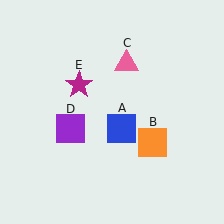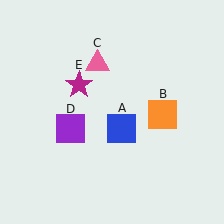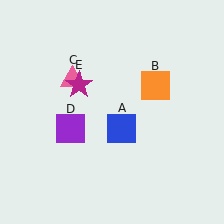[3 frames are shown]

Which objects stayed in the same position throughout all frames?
Blue square (object A) and purple square (object D) and magenta star (object E) remained stationary.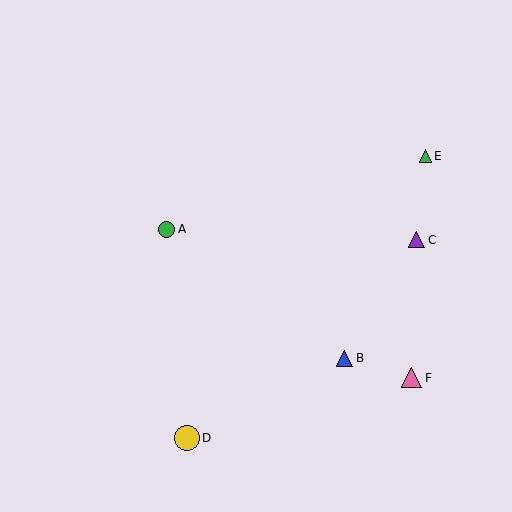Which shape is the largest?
The yellow circle (labeled D) is the largest.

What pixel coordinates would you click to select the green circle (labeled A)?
Click at (167, 229) to select the green circle A.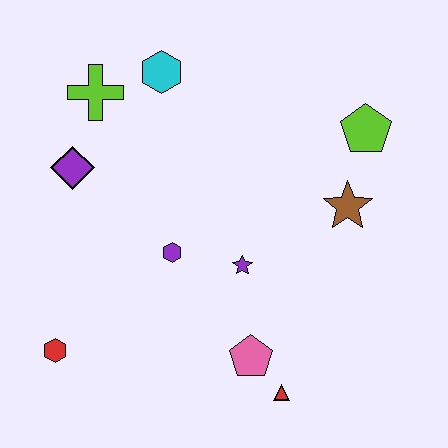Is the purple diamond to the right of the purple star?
No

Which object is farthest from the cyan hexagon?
The red triangle is farthest from the cyan hexagon.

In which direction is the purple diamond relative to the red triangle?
The purple diamond is above the red triangle.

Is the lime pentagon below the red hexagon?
No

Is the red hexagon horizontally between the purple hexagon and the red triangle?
No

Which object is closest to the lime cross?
The cyan hexagon is closest to the lime cross.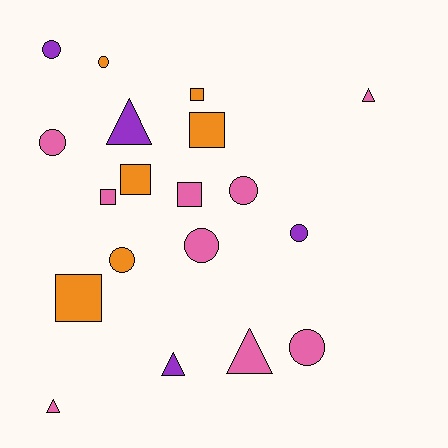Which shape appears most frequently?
Circle, with 8 objects.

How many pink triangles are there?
There are 3 pink triangles.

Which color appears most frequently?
Pink, with 9 objects.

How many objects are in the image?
There are 19 objects.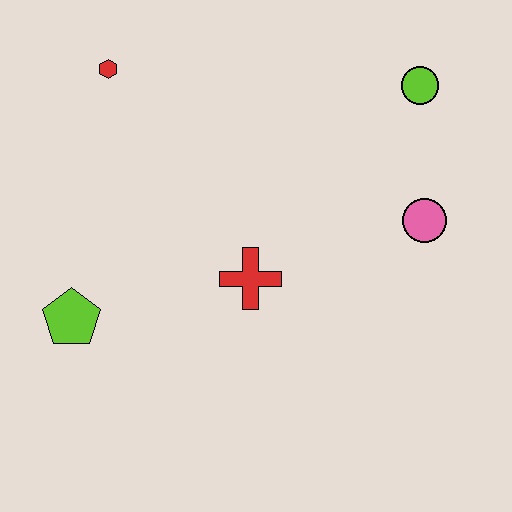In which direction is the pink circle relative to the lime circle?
The pink circle is below the lime circle.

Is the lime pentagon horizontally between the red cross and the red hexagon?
No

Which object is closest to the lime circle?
The pink circle is closest to the lime circle.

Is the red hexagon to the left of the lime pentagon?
No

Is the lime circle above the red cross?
Yes